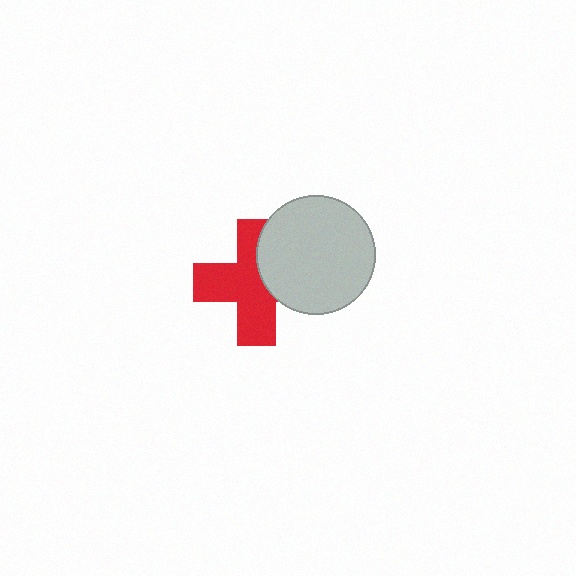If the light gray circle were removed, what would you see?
You would see the complete red cross.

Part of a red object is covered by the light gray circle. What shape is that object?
It is a cross.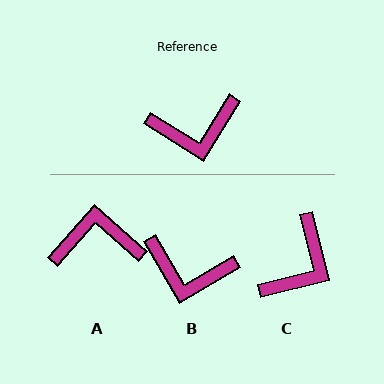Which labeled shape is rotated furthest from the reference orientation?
A, about 170 degrees away.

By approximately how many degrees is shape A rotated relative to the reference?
Approximately 170 degrees counter-clockwise.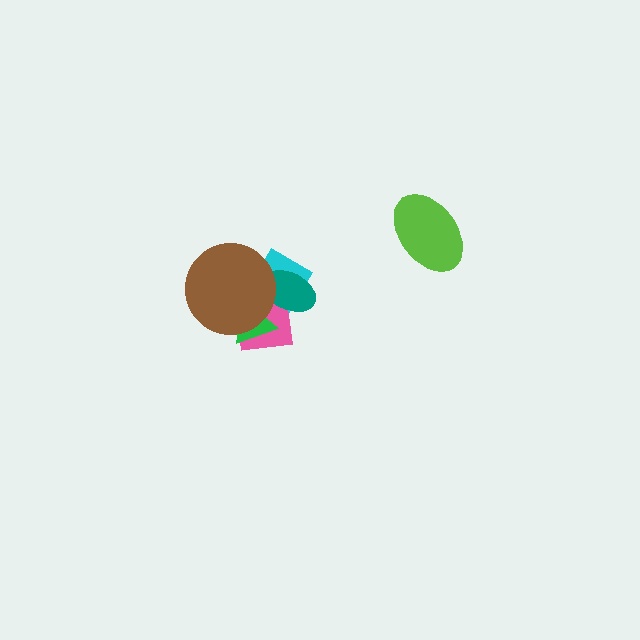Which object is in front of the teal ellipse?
The brown circle is in front of the teal ellipse.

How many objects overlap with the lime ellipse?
0 objects overlap with the lime ellipse.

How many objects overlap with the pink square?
4 objects overlap with the pink square.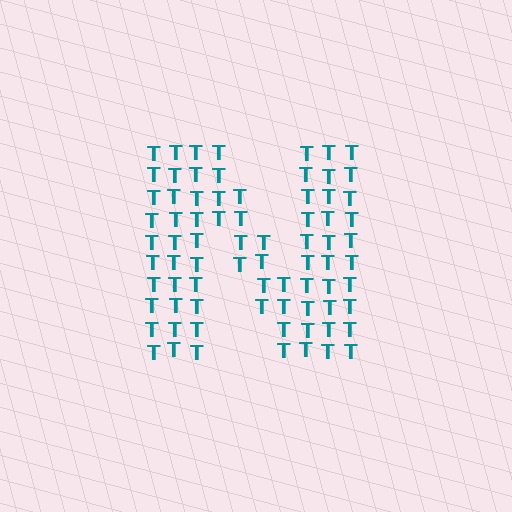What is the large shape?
The large shape is the letter N.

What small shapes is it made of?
It is made of small letter T's.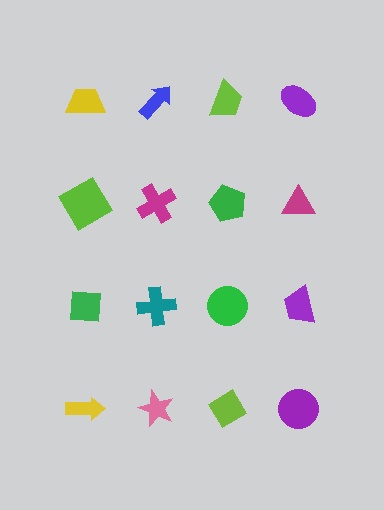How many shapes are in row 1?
4 shapes.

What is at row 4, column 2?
A pink star.